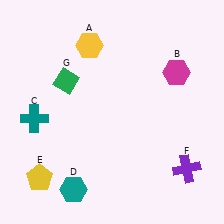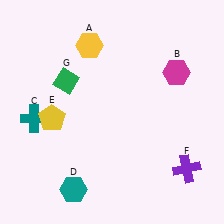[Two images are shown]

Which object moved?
The yellow pentagon (E) moved up.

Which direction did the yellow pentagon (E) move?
The yellow pentagon (E) moved up.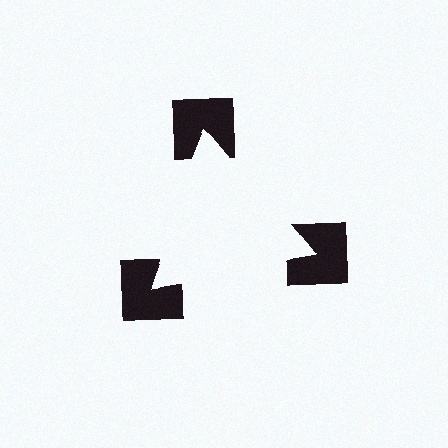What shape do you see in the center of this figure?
An illusory triangle — its edges are inferred from the aligned wedge cuts in the notched squares, not physically drawn.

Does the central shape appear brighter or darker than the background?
It typically appears slightly brighter than the background, even though no actual brightness change is drawn.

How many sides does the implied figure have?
3 sides.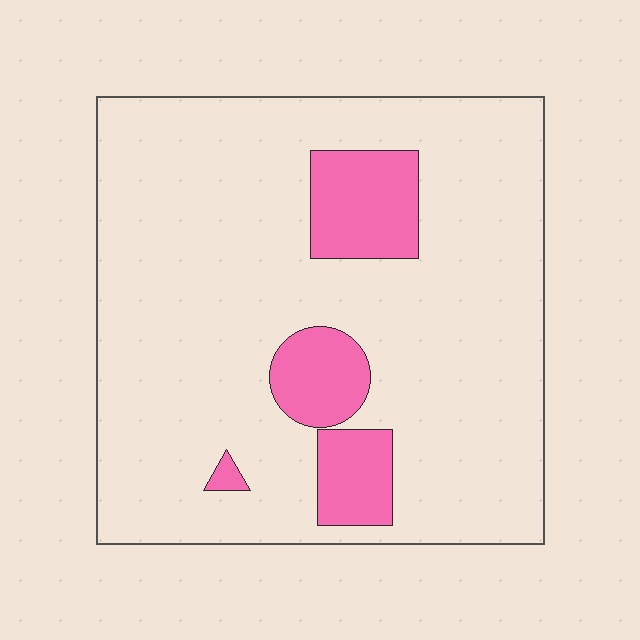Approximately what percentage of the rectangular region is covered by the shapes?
Approximately 15%.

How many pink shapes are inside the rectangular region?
4.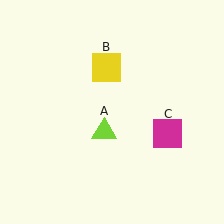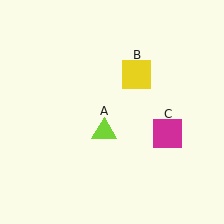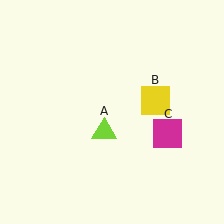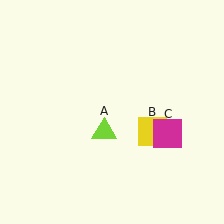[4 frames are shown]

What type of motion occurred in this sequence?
The yellow square (object B) rotated clockwise around the center of the scene.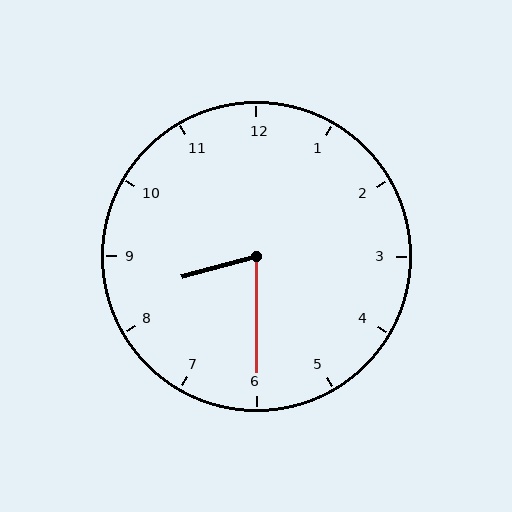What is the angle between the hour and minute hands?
Approximately 75 degrees.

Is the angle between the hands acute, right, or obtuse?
It is acute.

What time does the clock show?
8:30.